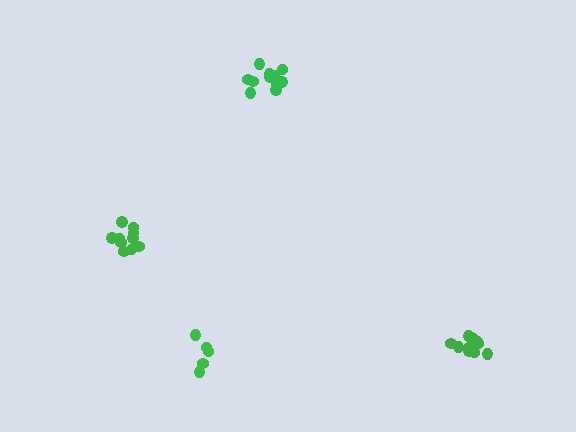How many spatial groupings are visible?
There are 4 spatial groupings.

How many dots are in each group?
Group 1: 5 dots, Group 2: 10 dots, Group 3: 11 dots, Group 4: 11 dots (37 total).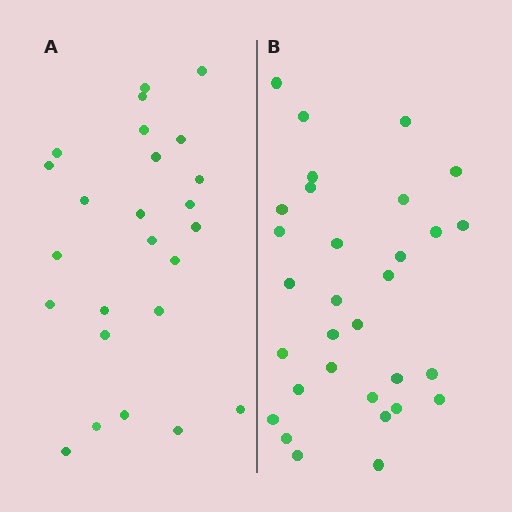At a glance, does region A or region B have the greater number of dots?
Region B (the right region) has more dots.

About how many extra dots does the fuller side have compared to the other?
Region B has about 6 more dots than region A.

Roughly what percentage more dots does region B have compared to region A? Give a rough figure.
About 25% more.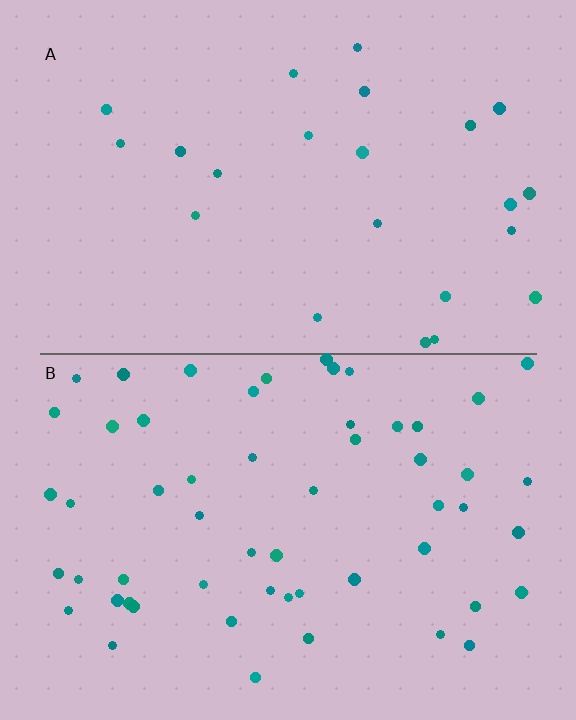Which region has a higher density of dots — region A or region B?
B (the bottom).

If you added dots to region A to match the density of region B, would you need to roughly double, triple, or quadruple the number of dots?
Approximately double.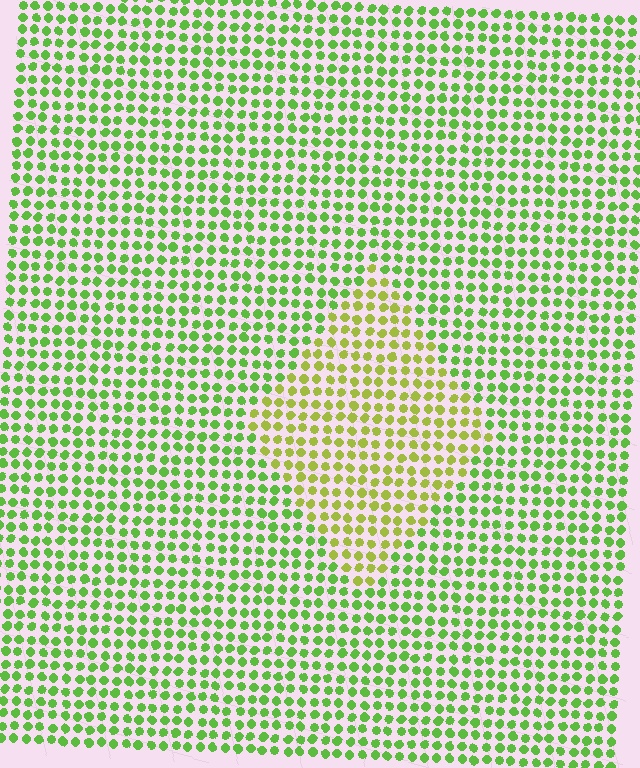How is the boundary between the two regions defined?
The boundary is defined purely by a slight shift in hue (about 33 degrees). Spacing, size, and orientation are identical on both sides.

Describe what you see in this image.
The image is filled with small lime elements in a uniform arrangement. A diamond-shaped region is visible where the elements are tinted to a slightly different hue, forming a subtle color boundary.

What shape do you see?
I see a diamond.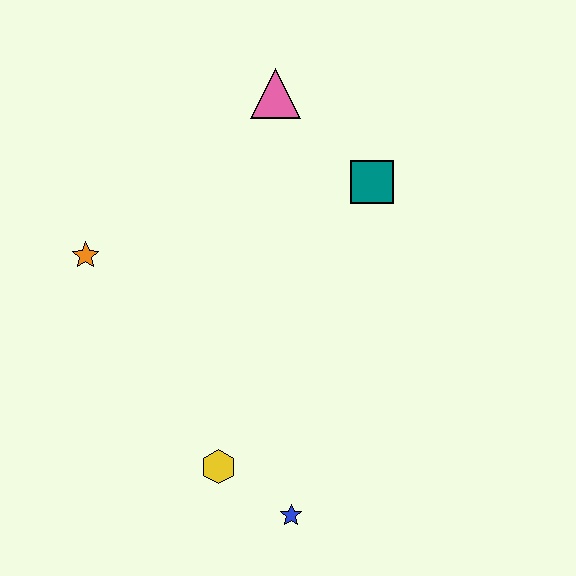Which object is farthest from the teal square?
The blue star is farthest from the teal square.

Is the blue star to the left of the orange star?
No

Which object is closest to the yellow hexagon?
The blue star is closest to the yellow hexagon.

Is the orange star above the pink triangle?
No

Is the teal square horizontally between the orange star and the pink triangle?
No